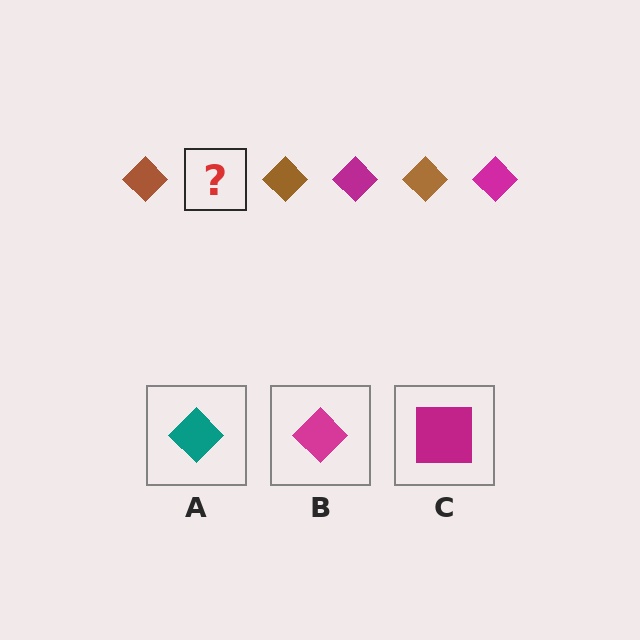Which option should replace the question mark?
Option B.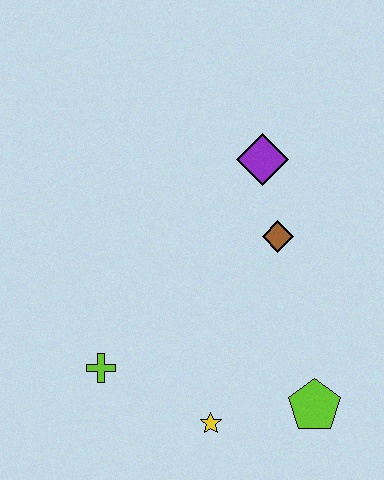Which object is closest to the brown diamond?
The purple diamond is closest to the brown diamond.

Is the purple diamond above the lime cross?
Yes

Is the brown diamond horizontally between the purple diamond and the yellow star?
No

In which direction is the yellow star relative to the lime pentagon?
The yellow star is to the left of the lime pentagon.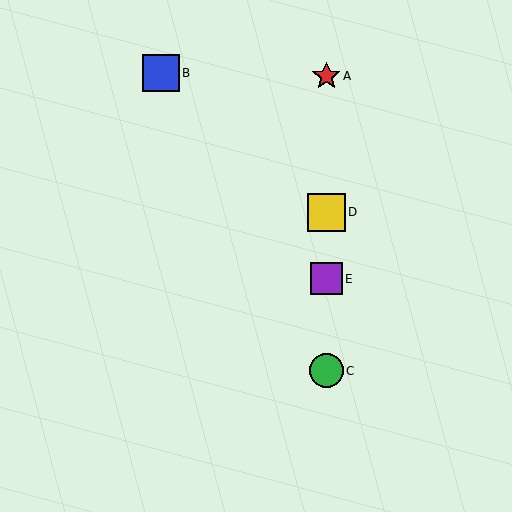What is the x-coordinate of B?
Object B is at x≈161.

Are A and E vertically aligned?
Yes, both are at x≈326.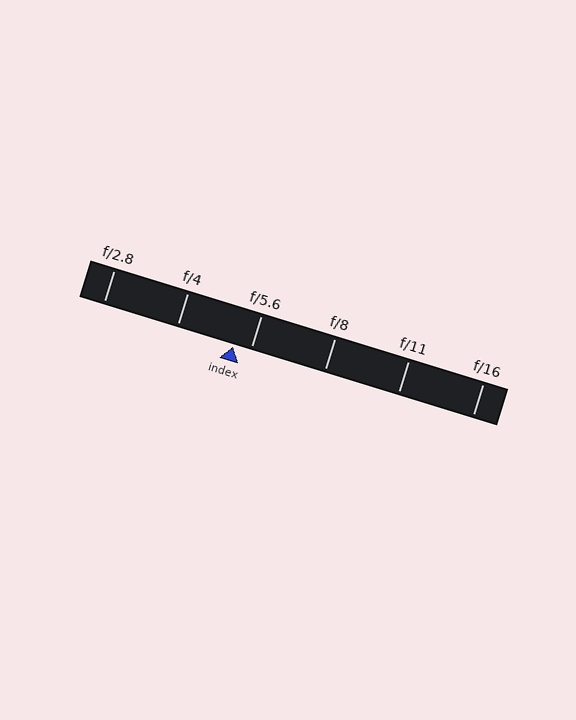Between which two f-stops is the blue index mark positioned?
The index mark is between f/4 and f/5.6.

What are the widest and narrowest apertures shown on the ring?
The widest aperture shown is f/2.8 and the narrowest is f/16.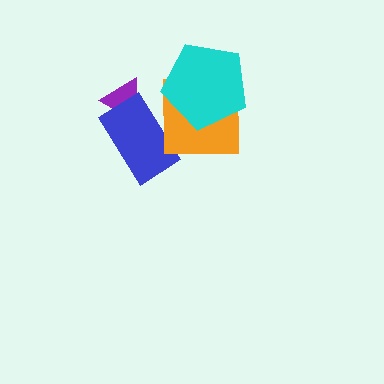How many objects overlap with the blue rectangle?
2 objects overlap with the blue rectangle.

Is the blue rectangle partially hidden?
Yes, it is partially covered by another shape.